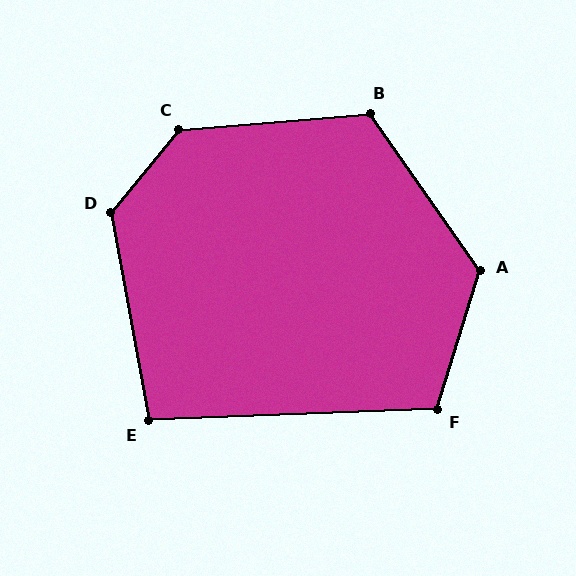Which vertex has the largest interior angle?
C, at approximately 134 degrees.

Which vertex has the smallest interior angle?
E, at approximately 98 degrees.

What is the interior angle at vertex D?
Approximately 131 degrees (obtuse).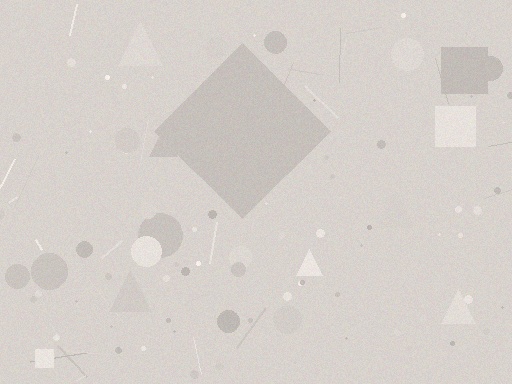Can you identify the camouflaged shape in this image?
The camouflaged shape is a diamond.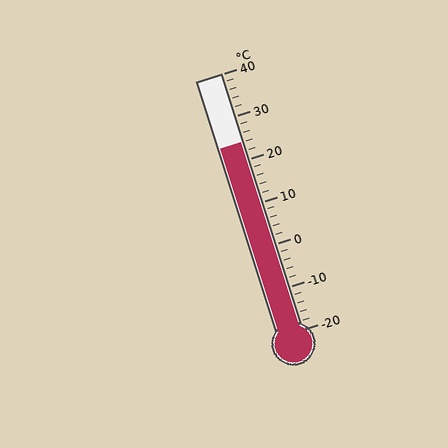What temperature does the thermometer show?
The thermometer shows approximately 24°C.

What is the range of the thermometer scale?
The thermometer scale ranges from -20°C to 40°C.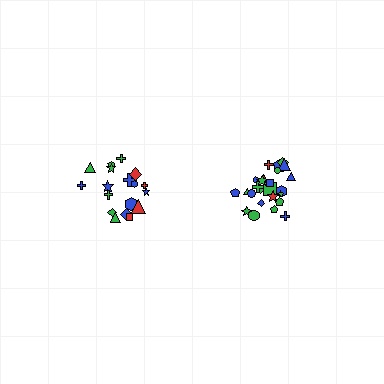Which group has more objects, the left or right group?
The right group.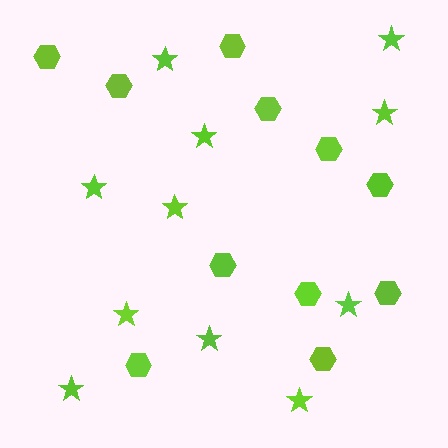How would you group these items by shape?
There are 2 groups: one group of hexagons (11) and one group of stars (11).